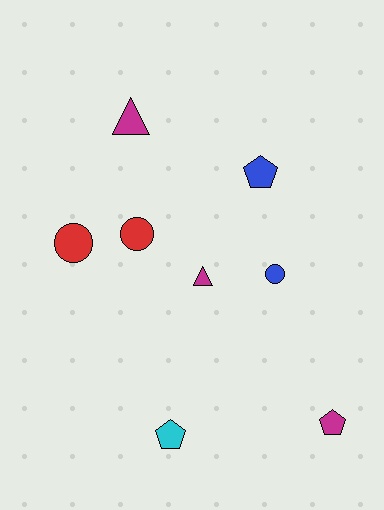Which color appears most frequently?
Magenta, with 3 objects.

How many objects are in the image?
There are 8 objects.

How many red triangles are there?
There are no red triangles.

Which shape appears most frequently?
Pentagon, with 3 objects.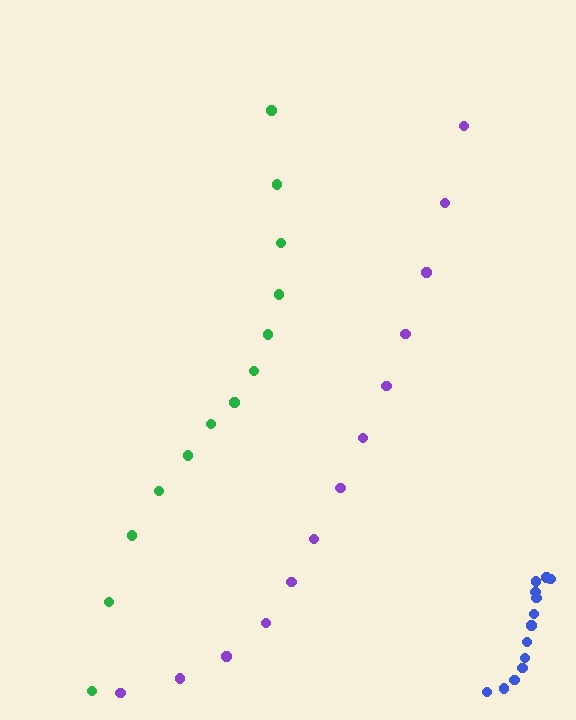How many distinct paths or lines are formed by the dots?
There are 3 distinct paths.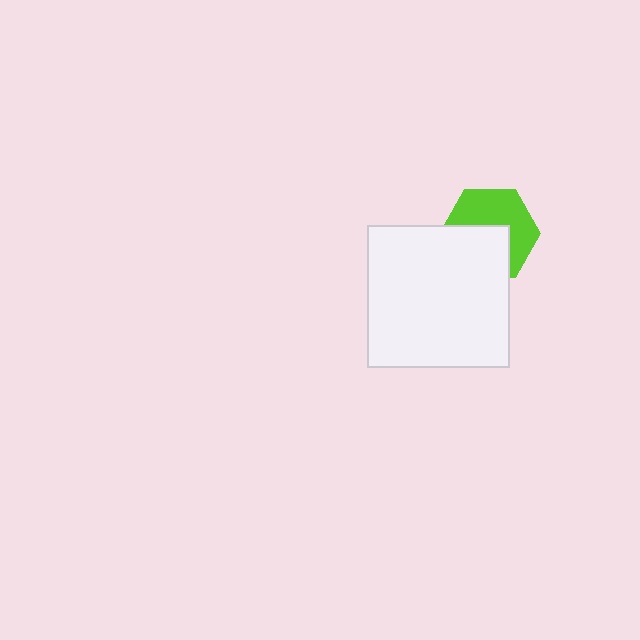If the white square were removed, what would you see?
You would see the complete lime hexagon.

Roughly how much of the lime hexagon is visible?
About half of it is visible (roughly 54%).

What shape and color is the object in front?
The object in front is a white square.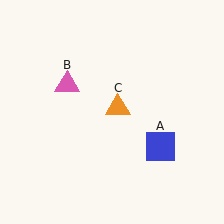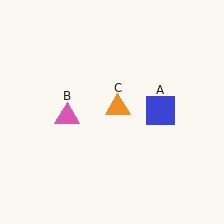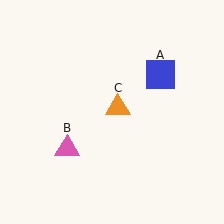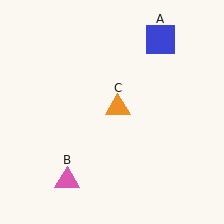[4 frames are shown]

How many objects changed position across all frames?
2 objects changed position: blue square (object A), pink triangle (object B).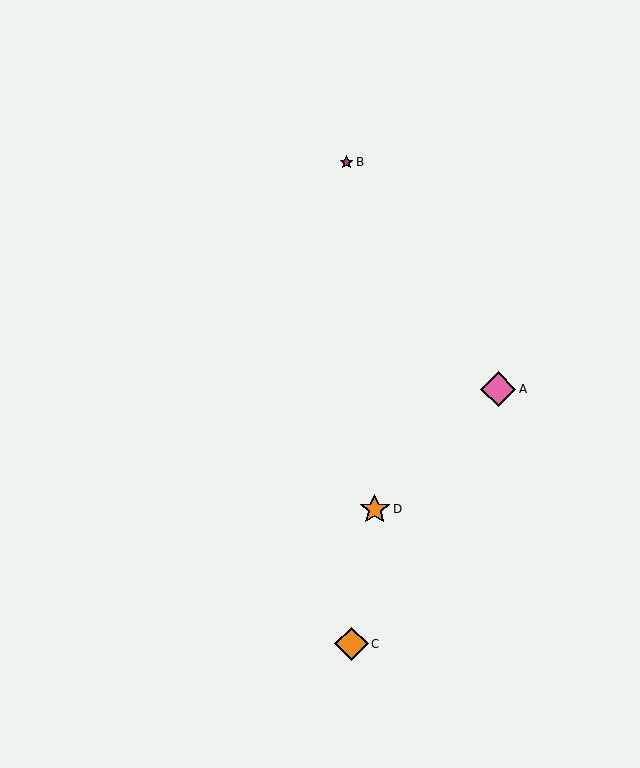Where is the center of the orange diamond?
The center of the orange diamond is at (351, 644).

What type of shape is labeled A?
Shape A is a pink diamond.